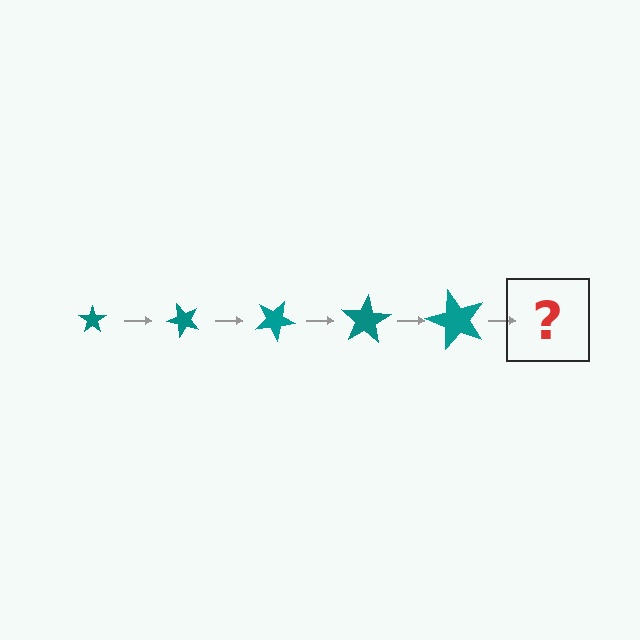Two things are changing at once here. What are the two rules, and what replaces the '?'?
The two rules are that the star grows larger each step and it rotates 50 degrees each step. The '?' should be a star, larger than the previous one and rotated 250 degrees from the start.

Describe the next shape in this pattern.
It should be a star, larger than the previous one and rotated 250 degrees from the start.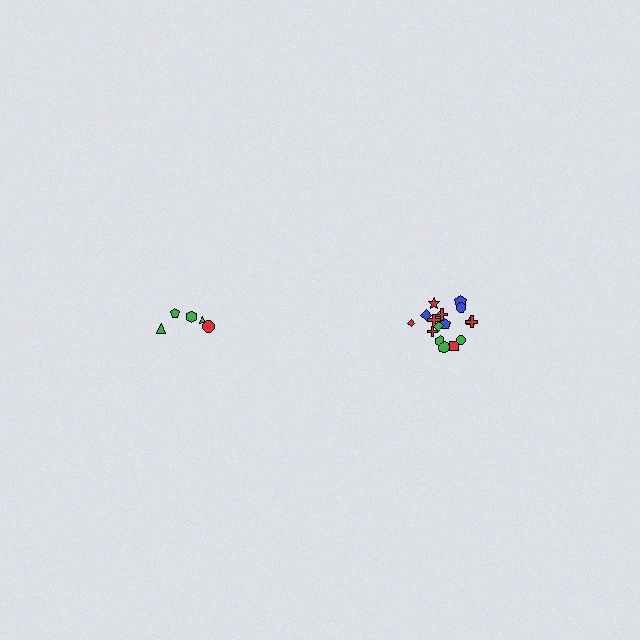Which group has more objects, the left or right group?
The right group.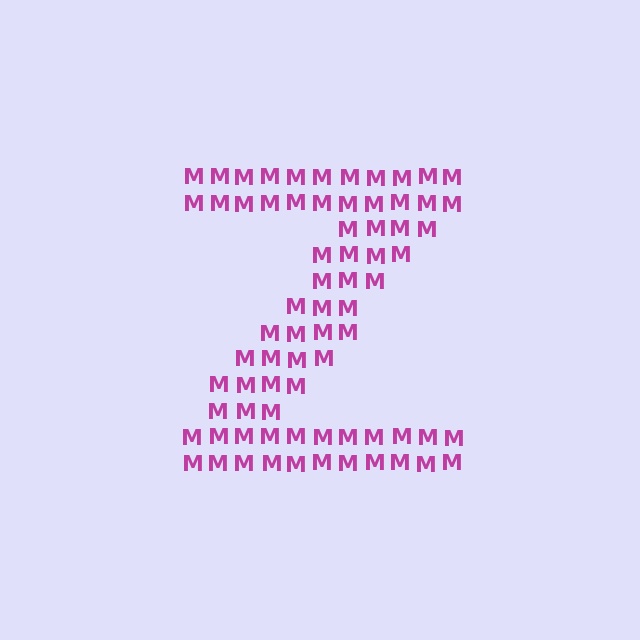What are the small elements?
The small elements are letter M's.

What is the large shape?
The large shape is the letter Z.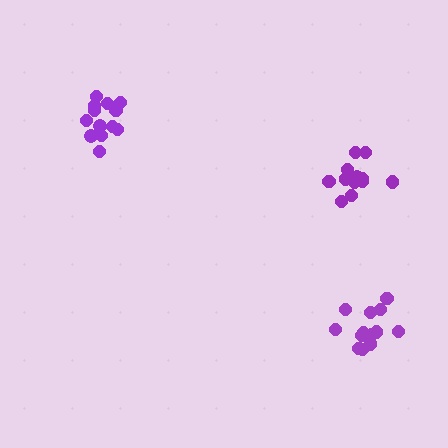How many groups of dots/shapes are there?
There are 3 groups.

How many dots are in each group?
Group 1: 15 dots, Group 2: 13 dots, Group 3: 12 dots (40 total).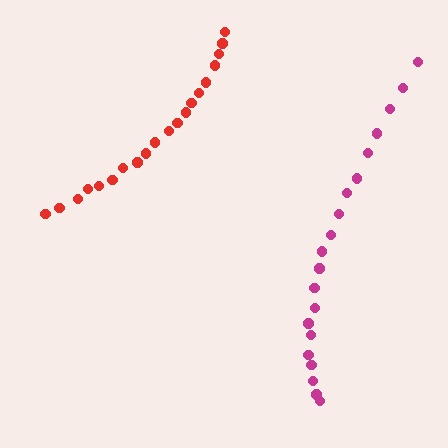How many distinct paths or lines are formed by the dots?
There are 2 distinct paths.